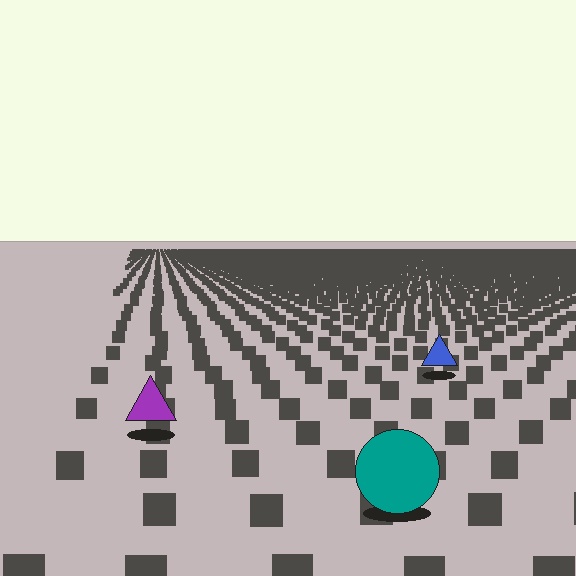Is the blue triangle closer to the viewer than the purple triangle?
No. The purple triangle is closer — you can tell from the texture gradient: the ground texture is coarser near it.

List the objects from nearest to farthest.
From nearest to farthest: the teal circle, the purple triangle, the blue triangle.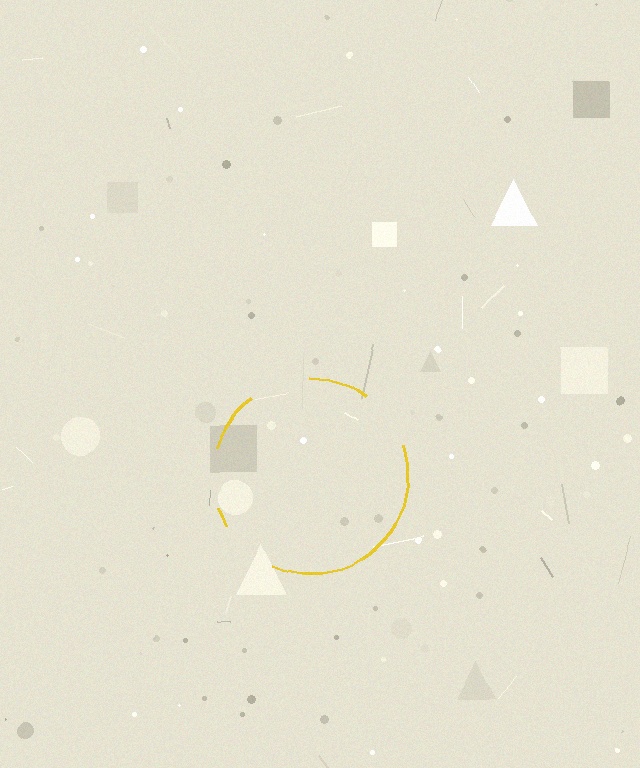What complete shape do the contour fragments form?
The contour fragments form a circle.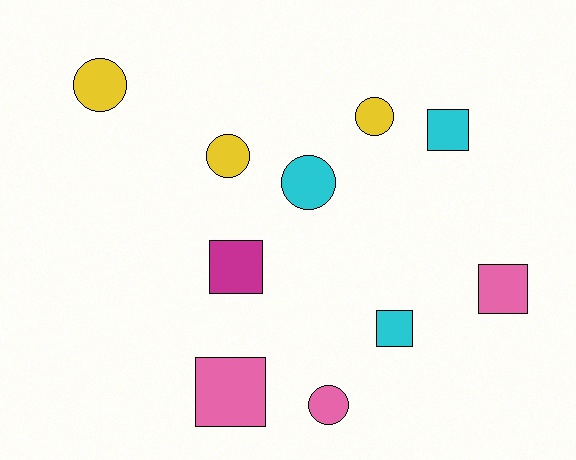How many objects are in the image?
There are 10 objects.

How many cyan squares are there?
There are 2 cyan squares.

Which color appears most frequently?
Cyan, with 3 objects.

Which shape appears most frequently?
Circle, with 5 objects.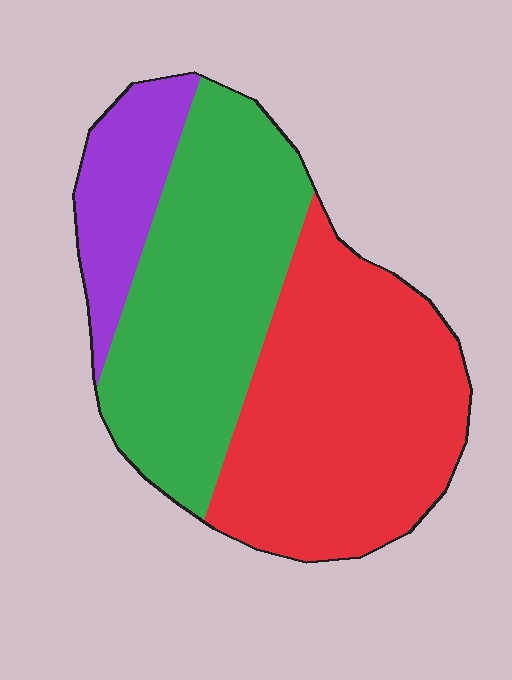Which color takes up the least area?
Purple, at roughly 15%.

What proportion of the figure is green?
Green covers 40% of the figure.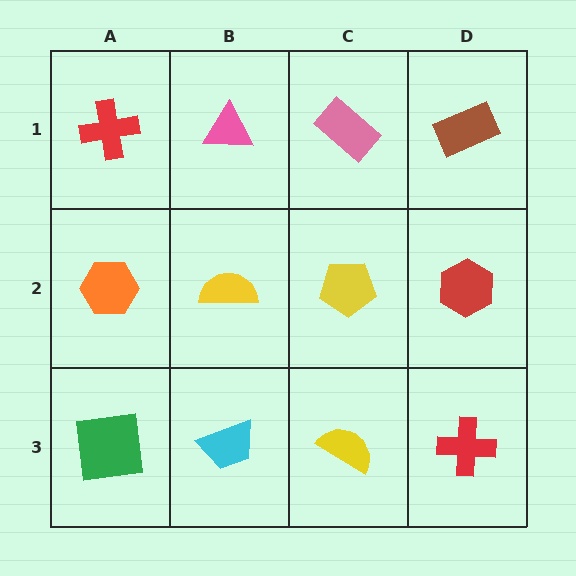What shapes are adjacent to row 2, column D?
A brown rectangle (row 1, column D), a red cross (row 3, column D), a yellow pentagon (row 2, column C).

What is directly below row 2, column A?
A green square.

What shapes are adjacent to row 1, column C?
A yellow pentagon (row 2, column C), a pink triangle (row 1, column B), a brown rectangle (row 1, column D).